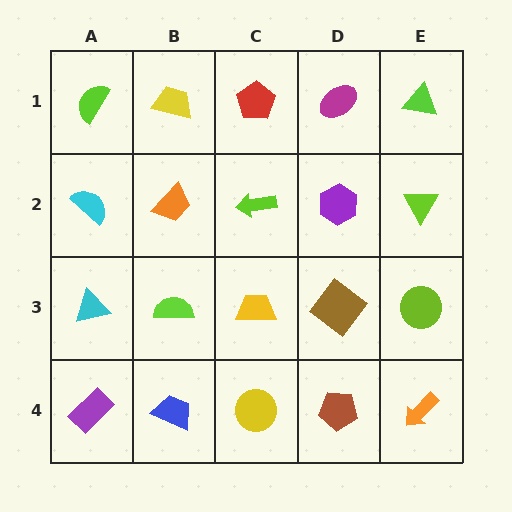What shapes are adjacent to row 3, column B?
An orange trapezoid (row 2, column B), a blue trapezoid (row 4, column B), a cyan triangle (row 3, column A), a yellow trapezoid (row 3, column C).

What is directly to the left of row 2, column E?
A purple hexagon.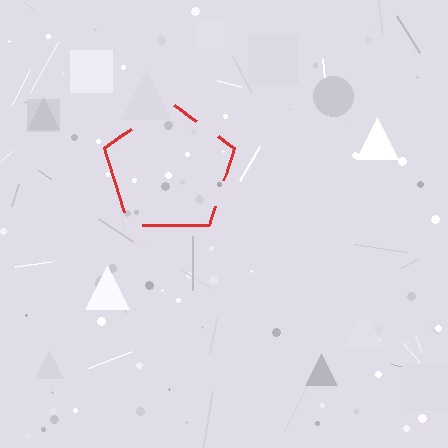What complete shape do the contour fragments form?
The contour fragments form a pentagon.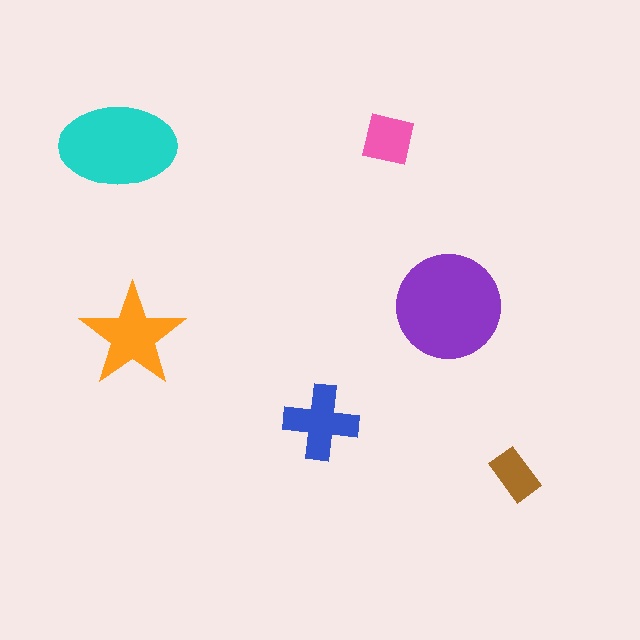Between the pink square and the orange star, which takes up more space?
The orange star.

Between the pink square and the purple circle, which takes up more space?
The purple circle.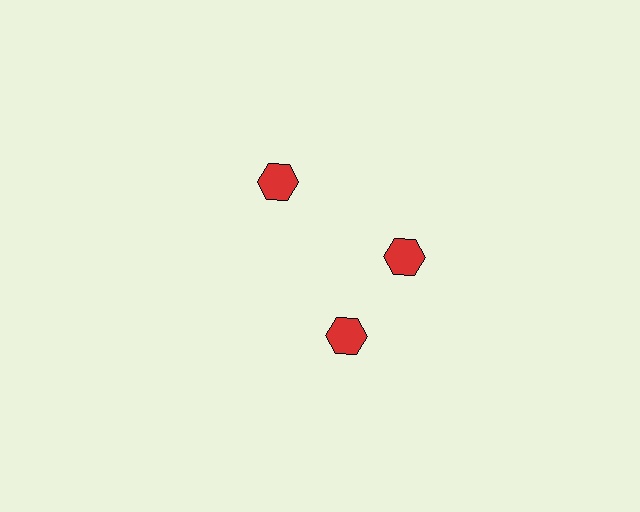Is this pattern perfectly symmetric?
No. The 3 red hexagons are arranged in a ring, but one element near the 7 o'clock position is rotated out of alignment along the ring, breaking the 3-fold rotational symmetry.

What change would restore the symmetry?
The symmetry would be restored by rotating it back into even spacing with its neighbors so that all 3 hexagons sit at equal angles and equal distance from the center.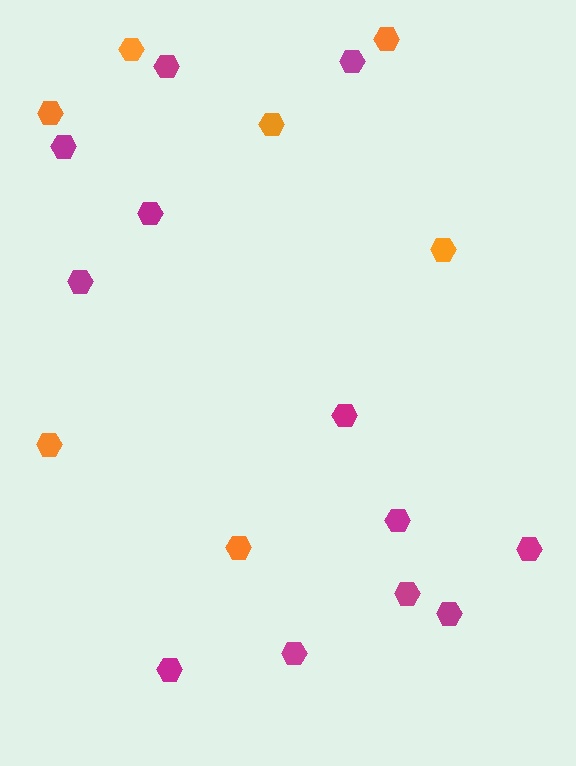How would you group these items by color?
There are 2 groups: one group of magenta hexagons (12) and one group of orange hexagons (7).